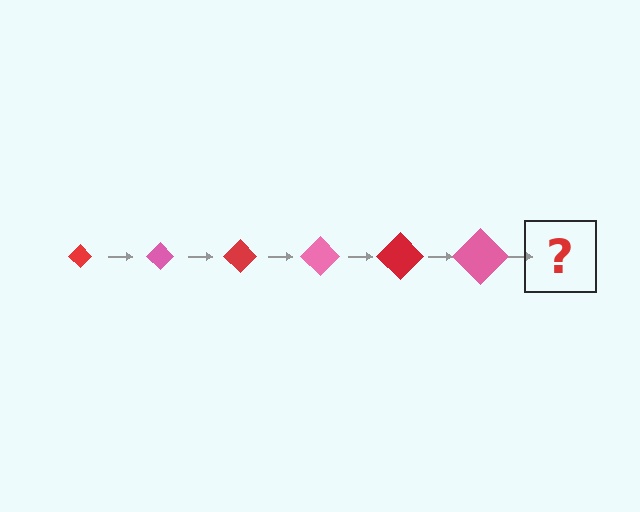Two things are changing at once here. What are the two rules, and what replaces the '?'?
The two rules are that the diamond grows larger each step and the color cycles through red and pink. The '?' should be a red diamond, larger than the previous one.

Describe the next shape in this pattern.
It should be a red diamond, larger than the previous one.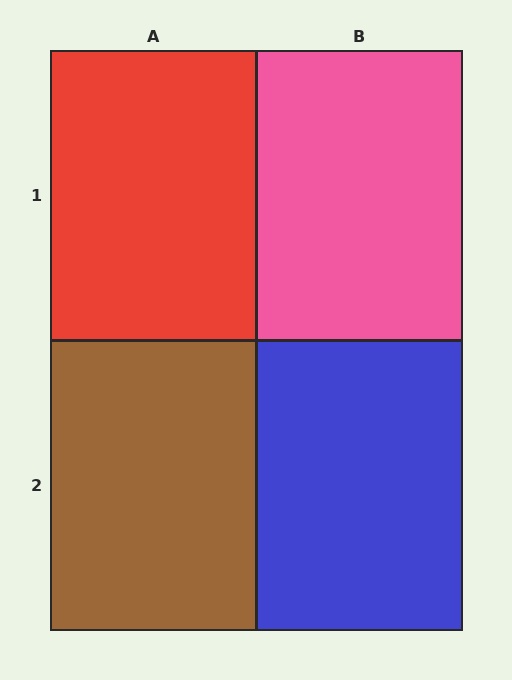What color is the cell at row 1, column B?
Pink.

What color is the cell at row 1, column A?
Red.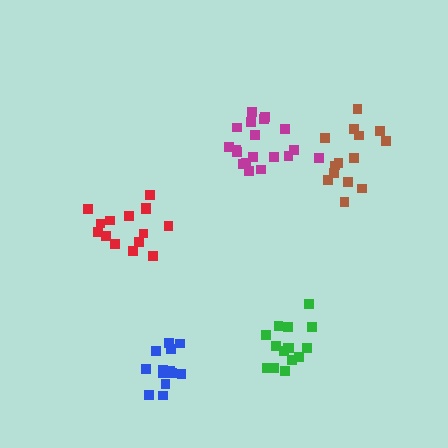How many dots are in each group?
Group 1: 19 dots, Group 2: 15 dots, Group 3: 15 dots, Group 4: 14 dots, Group 5: 14 dots (77 total).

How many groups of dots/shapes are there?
There are 5 groups.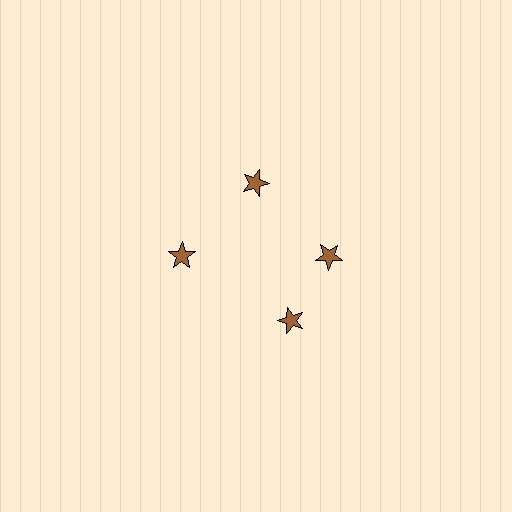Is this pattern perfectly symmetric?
No. The 4 brown stars are arranged in a ring, but one element near the 6 o'clock position is rotated out of alignment along the ring, breaking the 4-fold rotational symmetry.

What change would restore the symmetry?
The symmetry would be restored by rotating it back into even spacing with its neighbors so that all 4 stars sit at equal angles and equal distance from the center.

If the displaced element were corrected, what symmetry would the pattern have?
It would have 4-fold rotational symmetry — the pattern would map onto itself every 90 degrees.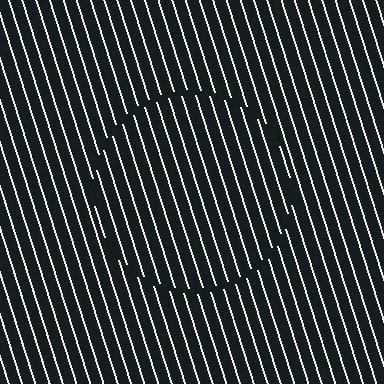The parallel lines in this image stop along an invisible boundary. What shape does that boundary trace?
An illusory circle. The interior of the shape contains the same grating, shifted by half a period — the contour is defined by the phase discontinuity where line-ends from the inner and outer gratings abut.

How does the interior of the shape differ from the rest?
The interior of the shape contains the same grating, shifted by half a period — the contour is defined by the phase discontinuity where line-ends from the inner and outer gratings abut.